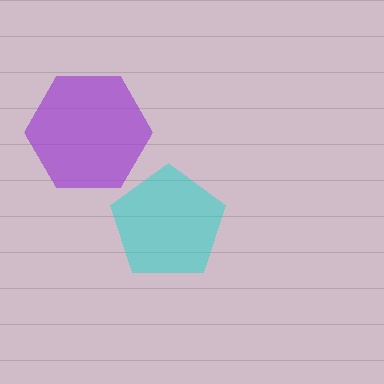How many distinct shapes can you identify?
There are 2 distinct shapes: a purple hexagon, a cyan pentagon.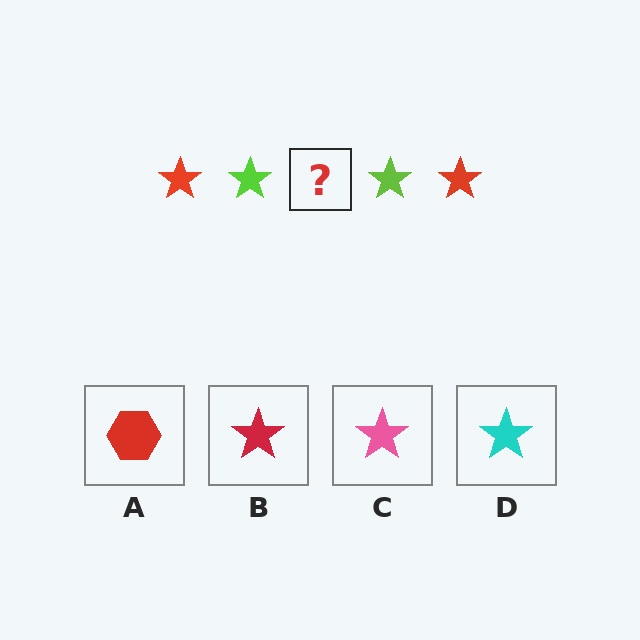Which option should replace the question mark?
Option B.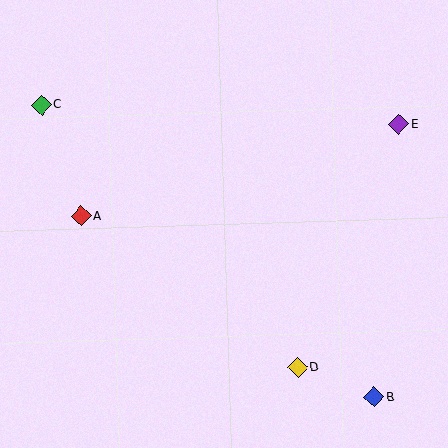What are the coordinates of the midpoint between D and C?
The midpoint between D and C is at (170, 236).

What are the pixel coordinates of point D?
Point D is at (298, 368).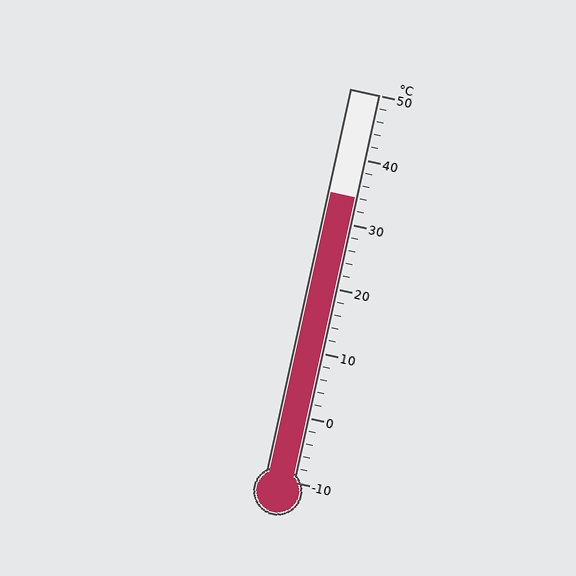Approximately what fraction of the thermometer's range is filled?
The thermometer is filled to approximately 75% of its range.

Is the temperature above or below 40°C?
The temperature is below 40°C.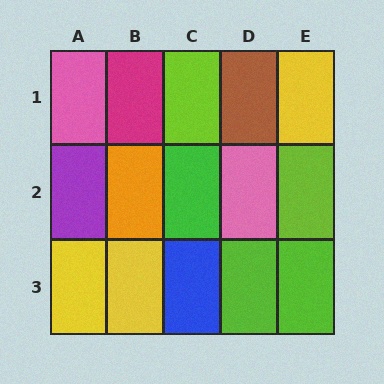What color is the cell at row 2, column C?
Green.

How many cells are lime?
4 cells are lime.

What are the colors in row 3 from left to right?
Yellow, yellow, blue, lime, lime.